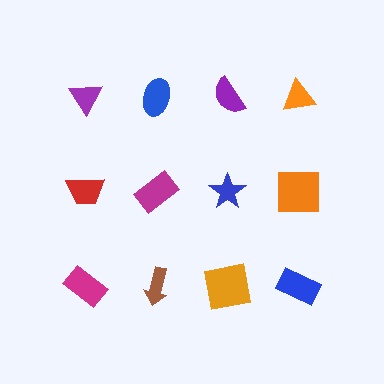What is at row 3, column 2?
A brown arrow.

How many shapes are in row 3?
4 shapes.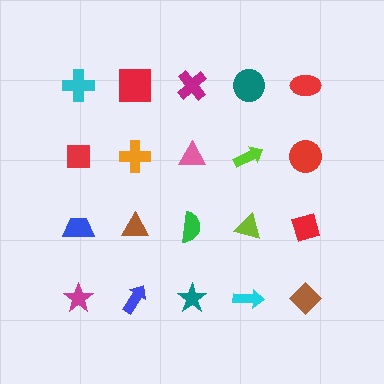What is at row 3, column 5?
A red diamond.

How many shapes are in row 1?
5 shapes.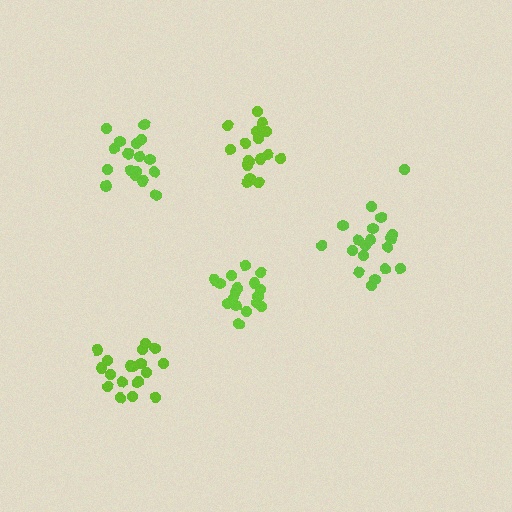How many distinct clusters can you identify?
There are 5 distinct clusters.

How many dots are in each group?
Group 1: 17 dots, Group 2: 17 dots, Group 3: 19 dots, Group 4: 19 dots, Group 5: 17 dots (89 total).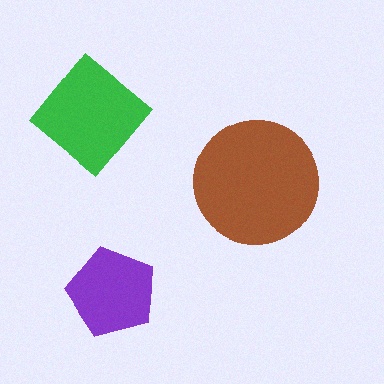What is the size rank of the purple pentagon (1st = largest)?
3rd.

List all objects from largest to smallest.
The brown circle, the green diamond, the purple pentagon.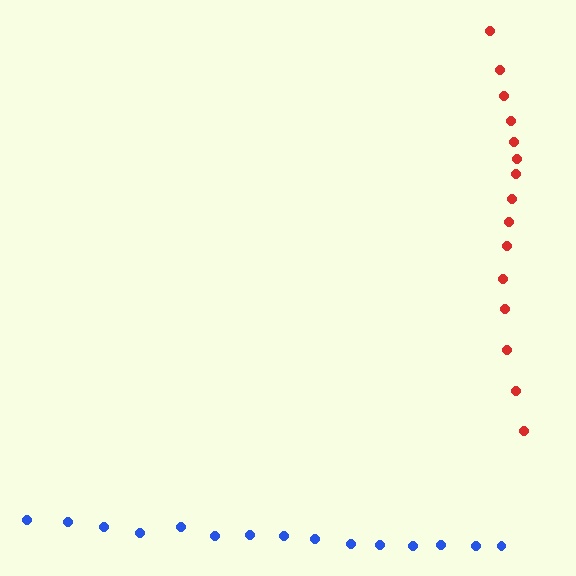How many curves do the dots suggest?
There are 2 distinct paths.